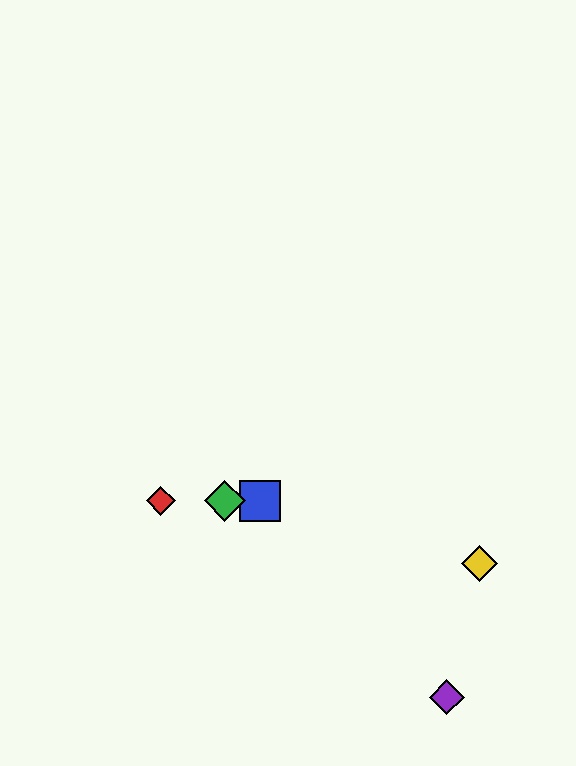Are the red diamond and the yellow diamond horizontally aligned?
No, the red diamond is at y≈501 and the yellow diamond is at y≈564.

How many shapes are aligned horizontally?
3 shapes (the red diamond, the blue square, the green diamond) are aligned horizontally.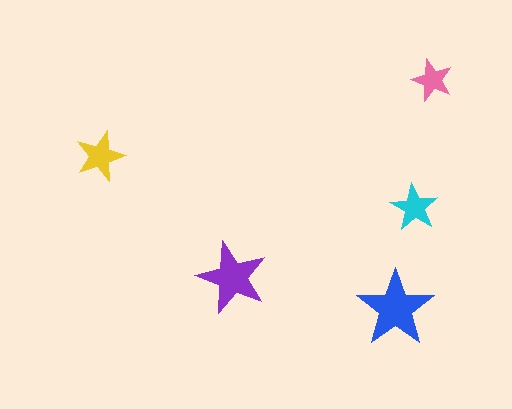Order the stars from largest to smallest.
the blue one, the purple one, the yellow one, the cyan one, the pink one.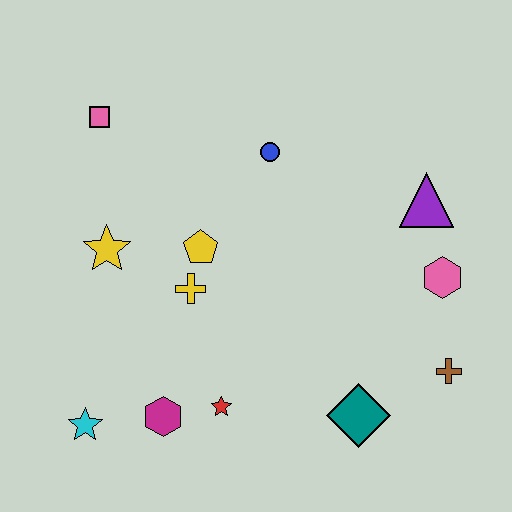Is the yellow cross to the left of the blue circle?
Yes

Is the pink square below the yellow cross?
No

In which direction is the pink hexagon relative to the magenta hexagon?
The pink hexagon is to the right of the magenta hexagon.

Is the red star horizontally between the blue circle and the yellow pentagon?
Yes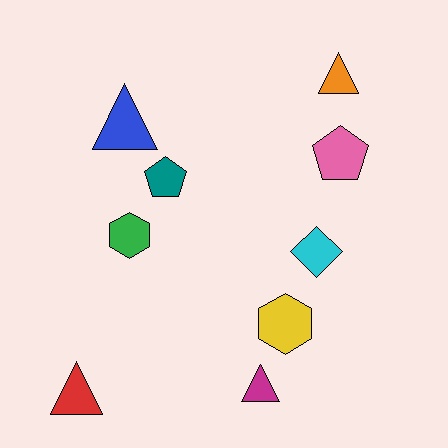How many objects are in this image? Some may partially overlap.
There are 9 objects.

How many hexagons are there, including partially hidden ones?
There are 2 hexagons.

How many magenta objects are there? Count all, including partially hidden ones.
There is 1 magenta object.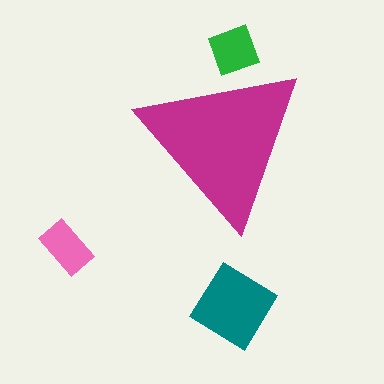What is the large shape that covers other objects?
A magenta triangle.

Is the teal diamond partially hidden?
No, the teal diamond is fully visible.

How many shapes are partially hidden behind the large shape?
1 shape is partially hidden.